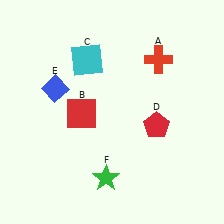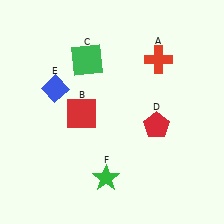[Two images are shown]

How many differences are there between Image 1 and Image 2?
There is 1 difference between the two images.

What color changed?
The square (C) changed from cyan in Image 1 to green in Image 2.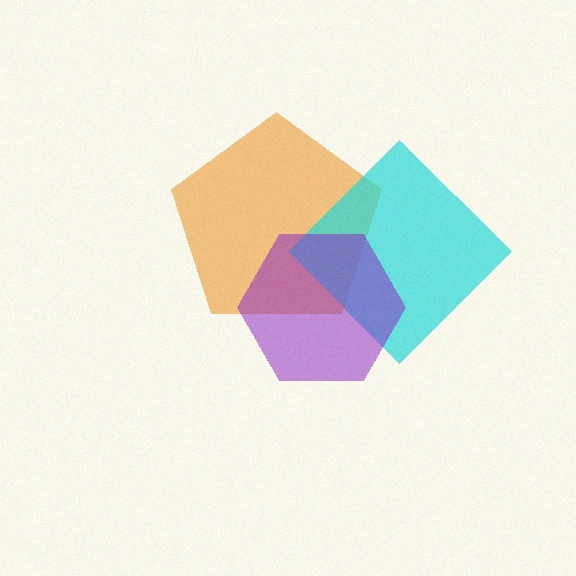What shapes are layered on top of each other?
The layered shapes are: an orange pentagon, a cyan diamond, a purple hexagon.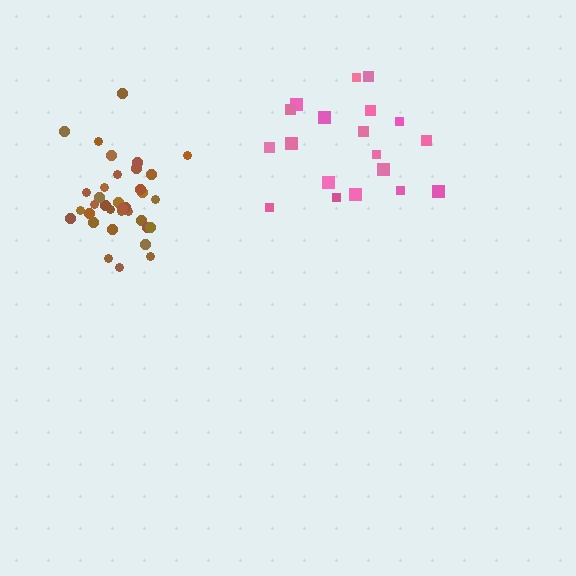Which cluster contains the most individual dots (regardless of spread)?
Brown (35).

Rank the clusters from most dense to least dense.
brown, pink.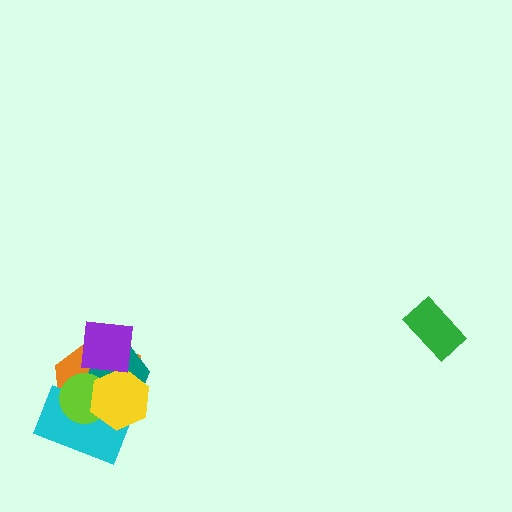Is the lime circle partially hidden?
Yes, it is partially covered by another shape.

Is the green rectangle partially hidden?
No, no other shape covers it.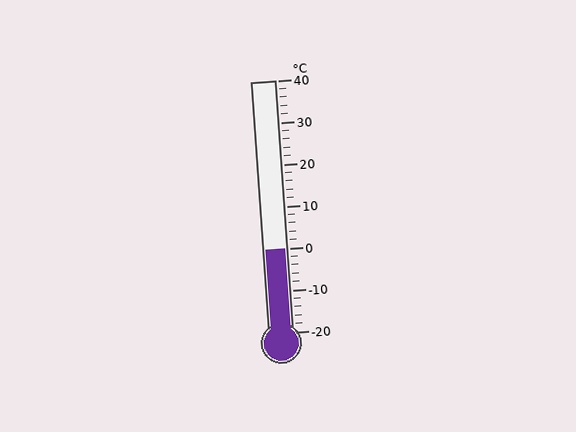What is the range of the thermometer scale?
The thermometer scale ranges from -20°C to 40°C.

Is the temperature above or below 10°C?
The temperature is below 10°C.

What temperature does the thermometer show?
The thermometer shows approximately 0°C.